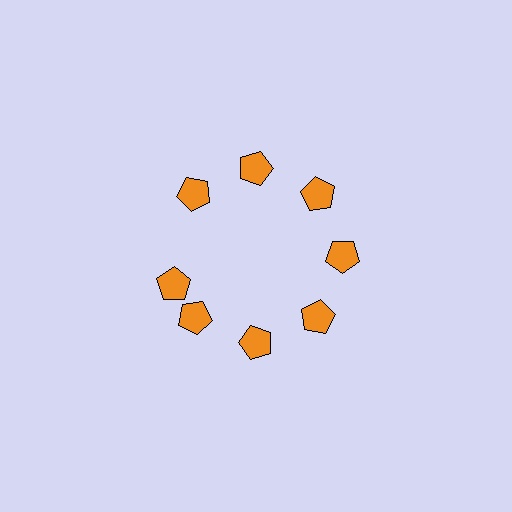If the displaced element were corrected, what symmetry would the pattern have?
It would have 8-fold rotational symmetry — the pattern would map onto itself every 45 degrees.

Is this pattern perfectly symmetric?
No. The 8 orange pentagons are arranged in a ring, but one element near the 9 o'clock position is rotated out of alignment along the ring, breaking the 8-fold rotational symmetry.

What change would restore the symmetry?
The symmetry would be restored by rotating it back into even spacing with its neighbors so that all 8 pentagons sit at equal angles and equal distance from the center.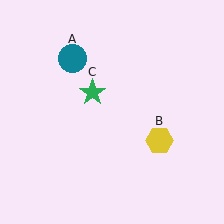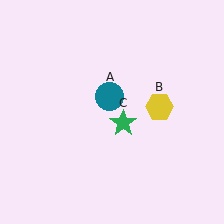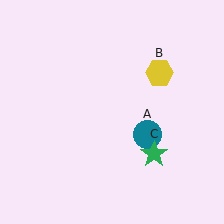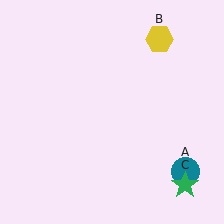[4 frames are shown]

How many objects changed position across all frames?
3 objects changed position: teal circle (object A), yellow hexagon (object B), green star (object C).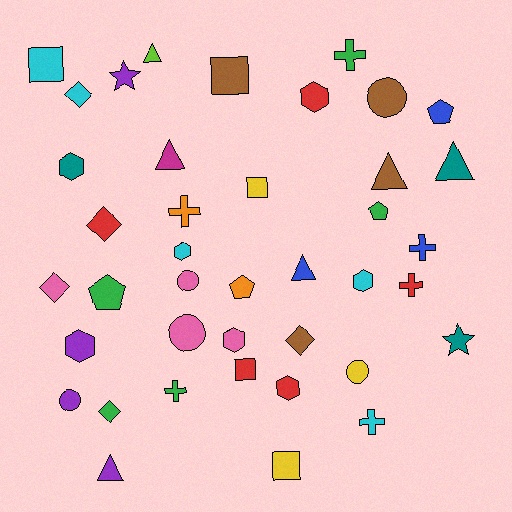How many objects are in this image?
There are 40 objects.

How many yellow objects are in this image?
There are 3 yellow objects.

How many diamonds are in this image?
There are 5 diamonds.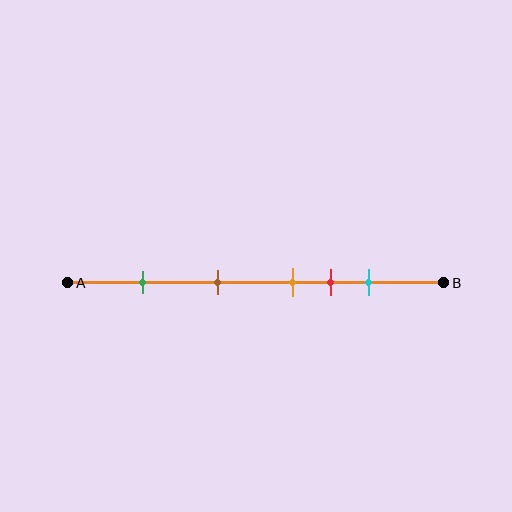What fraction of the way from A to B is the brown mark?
The brown mark is approximately 40% (0.4) of the way from A to B.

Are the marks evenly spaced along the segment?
No, the marks are not evenly spaced.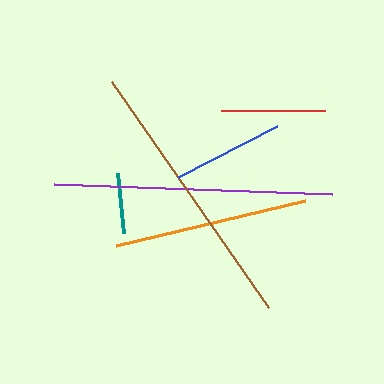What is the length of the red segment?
The red segment is approximately 104 pixels long.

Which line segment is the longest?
The purple line is the longest at approximately 278 pixels.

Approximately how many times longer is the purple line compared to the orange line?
The purple line is approximately 1.4 times the length of the orange line.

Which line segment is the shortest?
The teal line is the shortest at approximately 60 pixels.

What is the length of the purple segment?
The purple segment is approximately 278 pixels long.